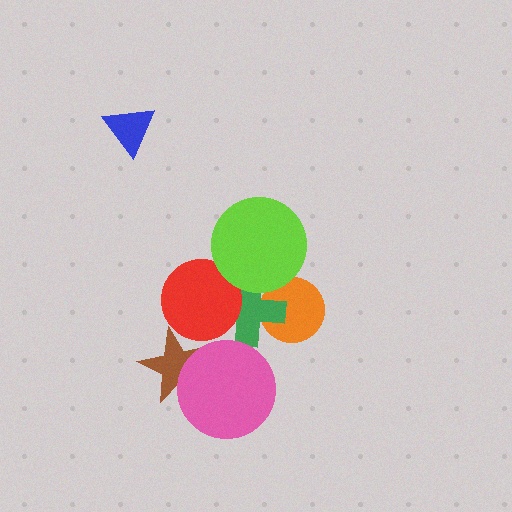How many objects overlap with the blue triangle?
0 objects overlap with the blue triangle.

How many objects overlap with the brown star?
2 objects overlap with the brown star.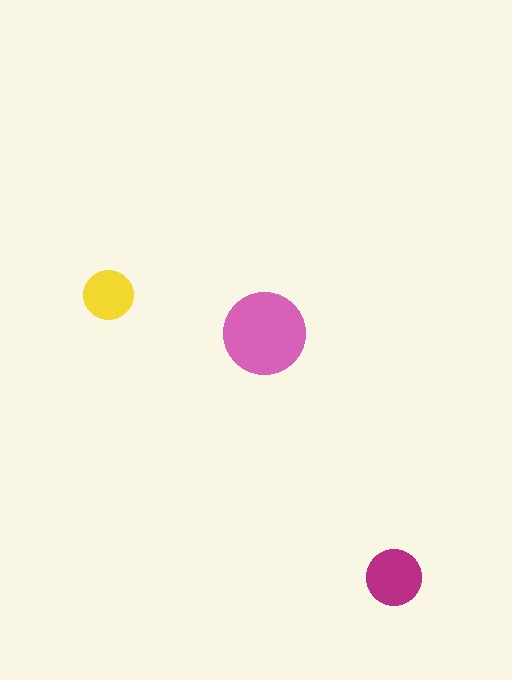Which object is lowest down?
The magenta circle is bottommost.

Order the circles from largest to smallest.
the pink one, the magenta one, the yellow one.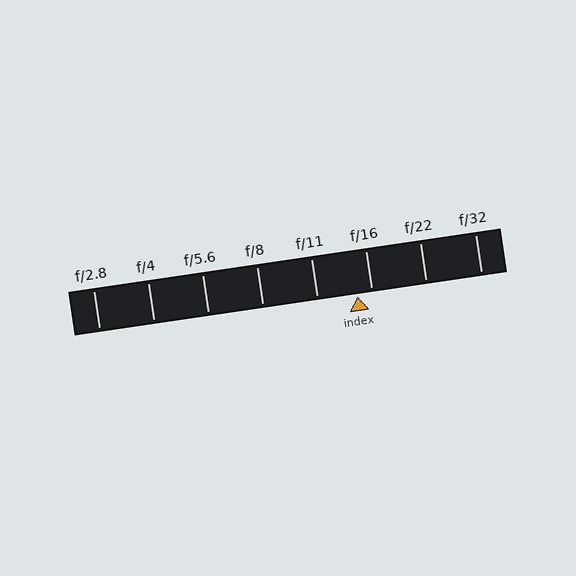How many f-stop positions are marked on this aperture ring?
There are 8 f-stop positions marked.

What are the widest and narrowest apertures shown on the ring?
The widest aperture shown is f/2.8 and the narrowest is f/32.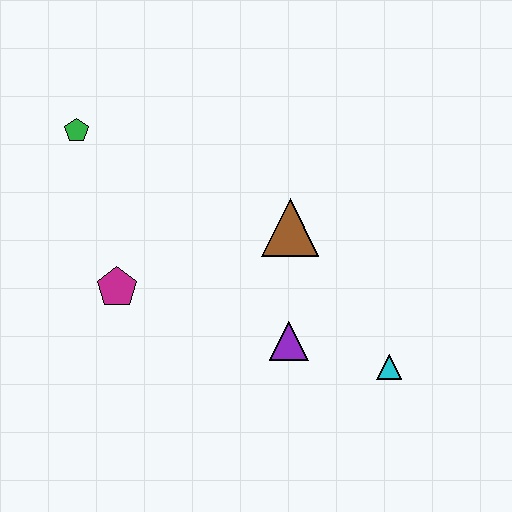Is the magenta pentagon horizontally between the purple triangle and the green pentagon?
Yes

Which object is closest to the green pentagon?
The magenta pentagon is closest to the green pentagon.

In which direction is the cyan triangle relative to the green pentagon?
The cyan triangle is to the right of the green pentagon.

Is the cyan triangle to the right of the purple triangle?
Yes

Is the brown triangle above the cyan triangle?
Yes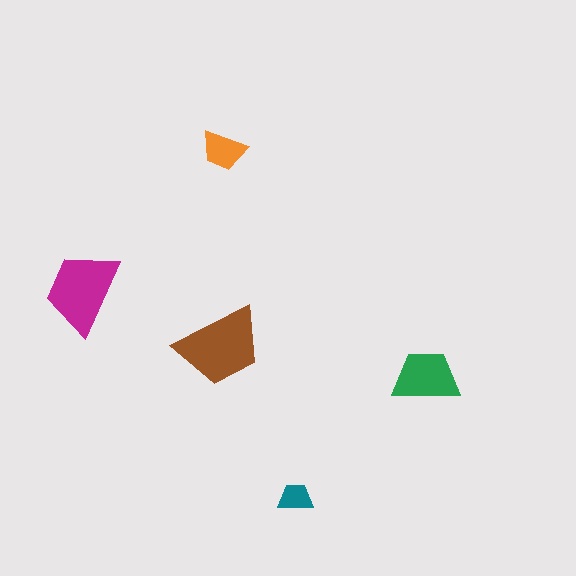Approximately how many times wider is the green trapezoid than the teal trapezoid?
About 2 times wider.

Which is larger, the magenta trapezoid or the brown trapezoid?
The brown one.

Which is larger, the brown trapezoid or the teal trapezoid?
The brown one.